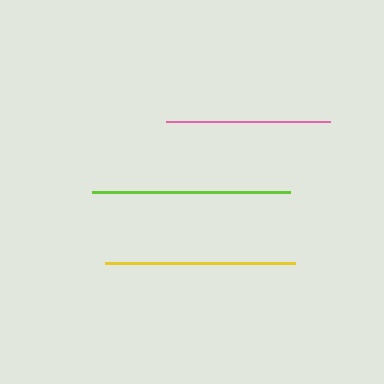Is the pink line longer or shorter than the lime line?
The lime line is longer than the pink line.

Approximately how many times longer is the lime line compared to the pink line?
The lime line is approximately 1.2 times the length of the pink line.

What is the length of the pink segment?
The pink segment is approximately 164 pixels long.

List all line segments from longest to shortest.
From longest to shortest: lime, yellow, pink.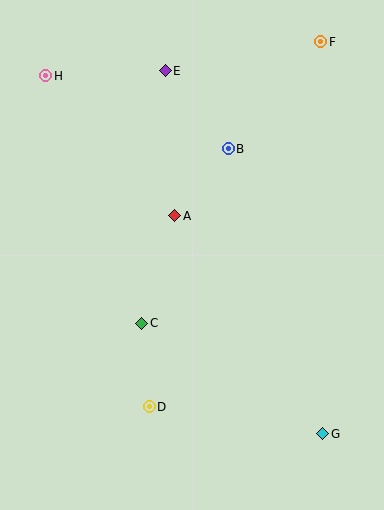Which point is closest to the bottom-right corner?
Point G is closest to the bottom-right corner.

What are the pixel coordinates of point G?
Point G is at (323, 434).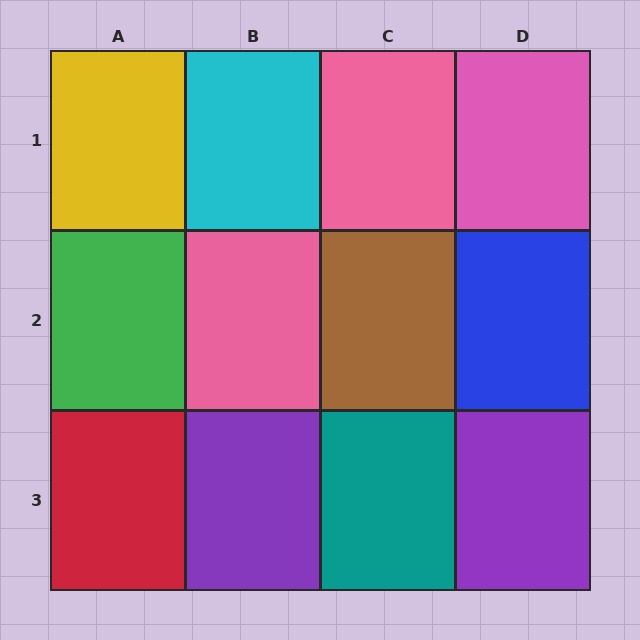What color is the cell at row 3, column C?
Teal.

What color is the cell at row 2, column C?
Brown.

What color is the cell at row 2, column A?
Green.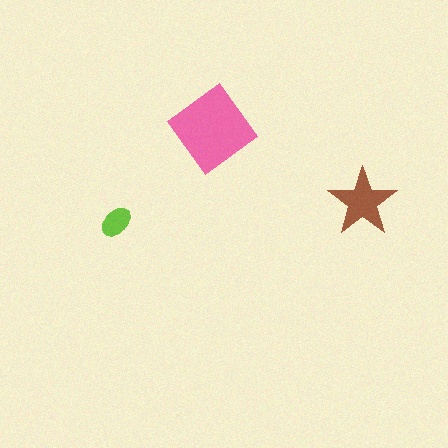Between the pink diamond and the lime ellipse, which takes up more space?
The pink diamond.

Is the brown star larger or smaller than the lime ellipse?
Larger.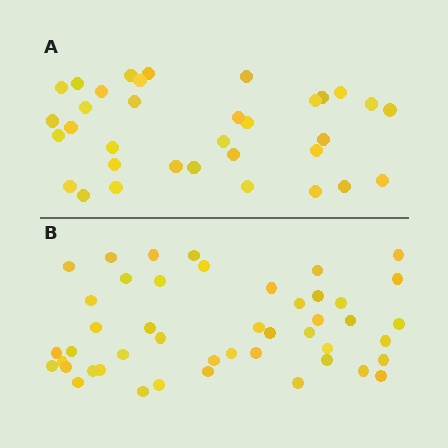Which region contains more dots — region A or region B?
Region B (the bottom region) has more dots.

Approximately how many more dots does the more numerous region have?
Region B has roughly 12 or so more dots than region A.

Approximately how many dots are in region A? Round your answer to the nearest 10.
About 30 dots. (The exact count is 34, which rounds to 30.)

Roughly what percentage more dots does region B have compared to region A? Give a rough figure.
About 35% more.